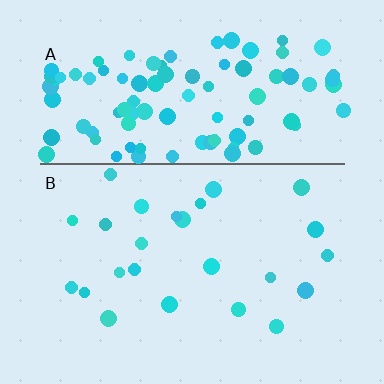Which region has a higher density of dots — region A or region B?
A (the top).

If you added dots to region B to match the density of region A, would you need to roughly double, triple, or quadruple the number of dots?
Approximately quadruple.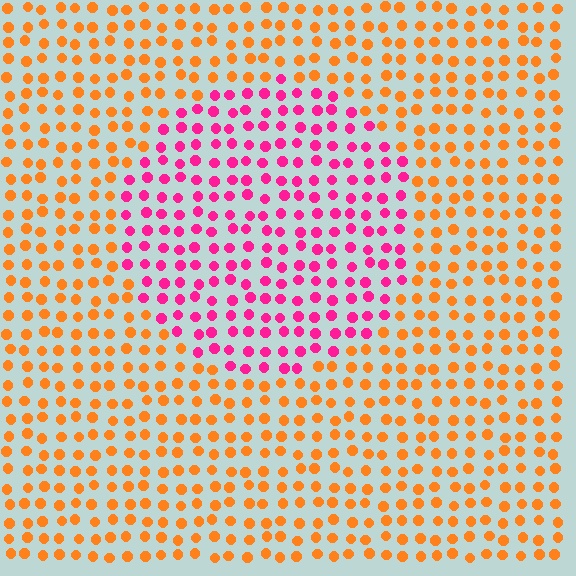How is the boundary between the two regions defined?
The boundary is defined purely by a slight shift in hue (about 60 degrees). Spacing, size, and orientation are identical on both sides.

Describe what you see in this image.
The image is filled with small orange elements in a uniform arrangement. A circle-shaped region is visible where the elements are tinted to a slightly different hue, forming a subtle color boundary.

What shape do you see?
I see a circle.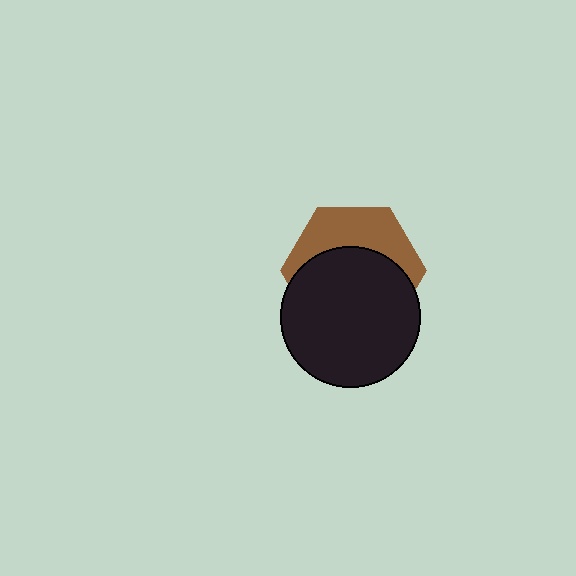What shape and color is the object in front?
The object in front is a black circle.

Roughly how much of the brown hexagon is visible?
A small part of it is visible (roughly 39%).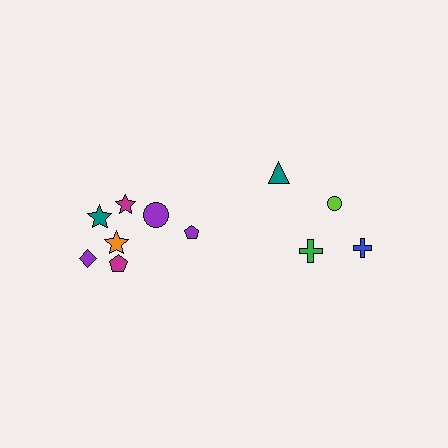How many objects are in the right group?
There are 4 objects.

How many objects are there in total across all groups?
There are 11 objects.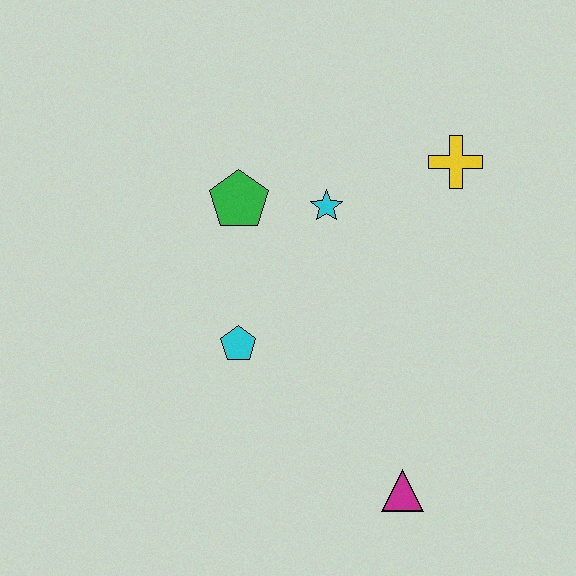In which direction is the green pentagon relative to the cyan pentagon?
The green pentagon is above the cyan pentagon.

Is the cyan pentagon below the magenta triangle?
No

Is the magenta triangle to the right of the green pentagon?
Yes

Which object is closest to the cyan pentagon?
The green pentagon is closest to the cyan pentagon.